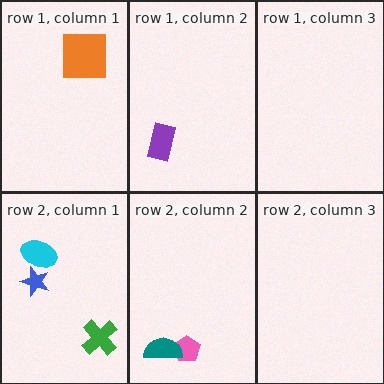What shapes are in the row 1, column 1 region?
The orange square.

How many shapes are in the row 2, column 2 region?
2.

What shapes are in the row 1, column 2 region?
The purple rectangle.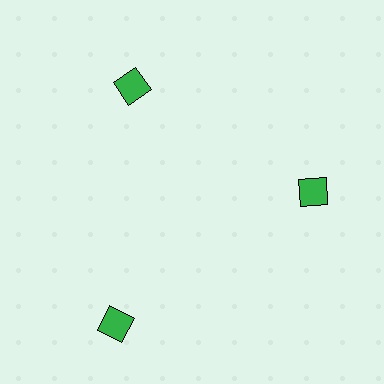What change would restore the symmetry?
The symmetry would be restored by moving it inward, back onto the ring so that all 3 squares sit at equal angles and equal distance from the center.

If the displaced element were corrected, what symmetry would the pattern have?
It would have 3-fold rotational symmetry — the pattern would map onto itself every 120 degrees.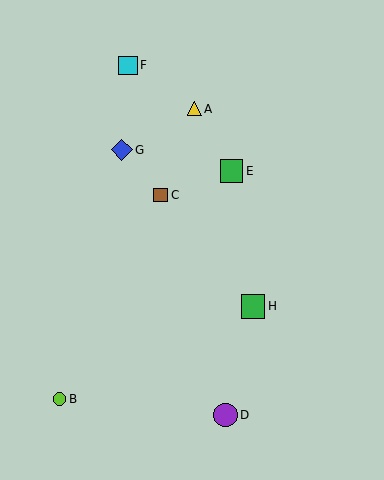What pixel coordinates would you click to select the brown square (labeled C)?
Click at (161, 195) to select the brown square C.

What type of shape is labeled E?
Shape E is a green square.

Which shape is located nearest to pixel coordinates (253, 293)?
The green square (labeled H) at (253, 306) is nearest to that location.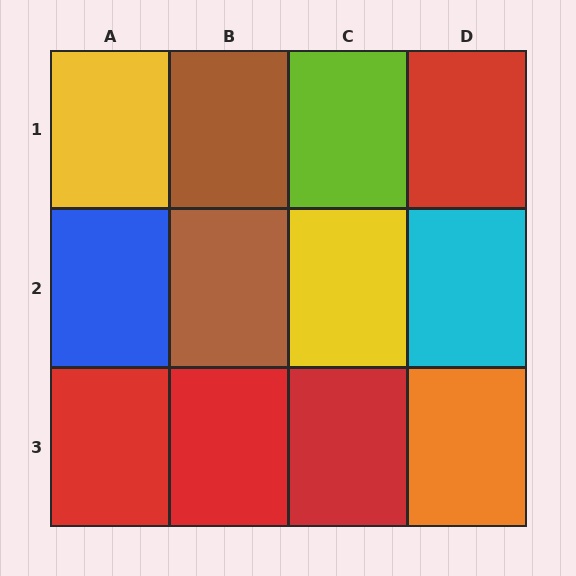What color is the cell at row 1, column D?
Red.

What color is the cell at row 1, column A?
Yellow.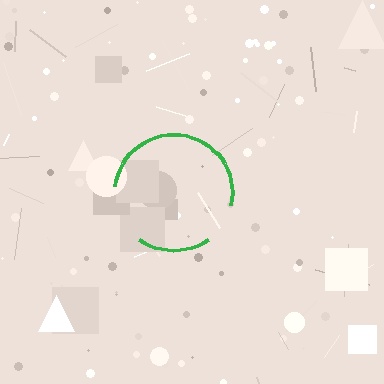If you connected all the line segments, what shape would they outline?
They would outline a circle.